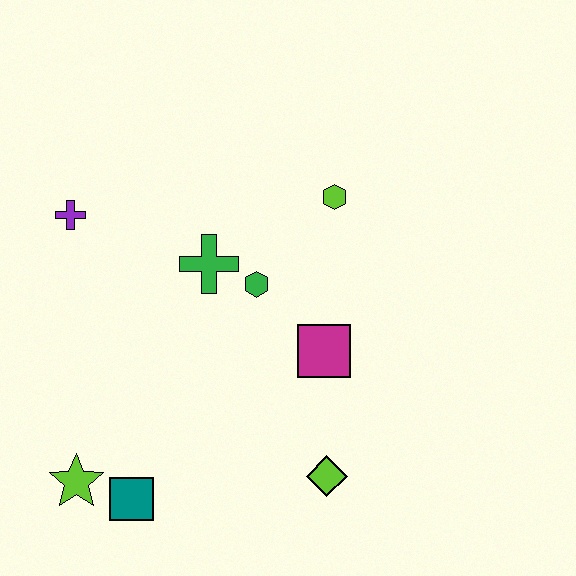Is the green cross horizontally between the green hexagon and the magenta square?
No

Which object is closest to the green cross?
The green hexagon is closest to the green cross.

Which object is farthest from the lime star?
The lime hexagon is farthest from the lime star.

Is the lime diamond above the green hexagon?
No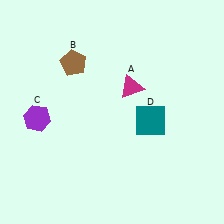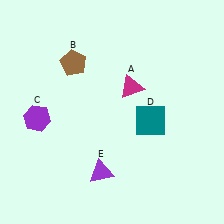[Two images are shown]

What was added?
A purple triangle (E) was added in Image 2.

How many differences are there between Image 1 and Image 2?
There is 1 difference between the two images.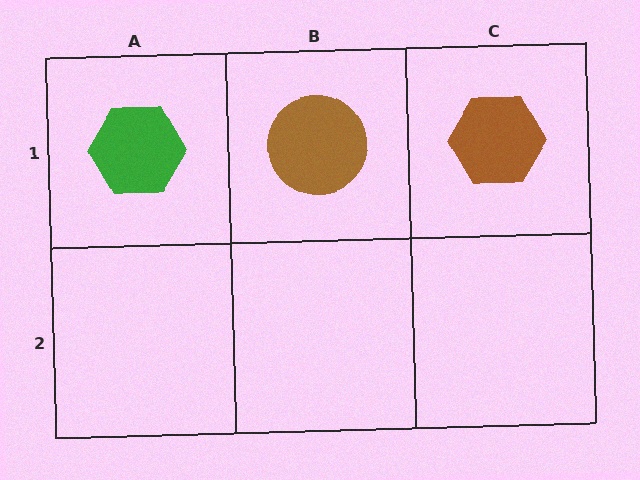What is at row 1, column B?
A brown circle.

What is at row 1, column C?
A brown hexagon.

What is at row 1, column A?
A green hexagon.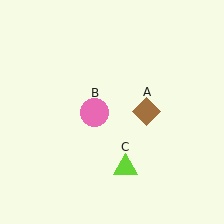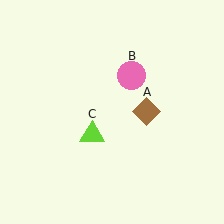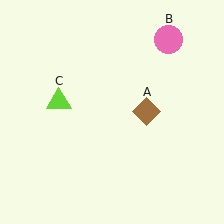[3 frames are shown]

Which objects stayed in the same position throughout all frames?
Brown diamond (object A) remained stationary.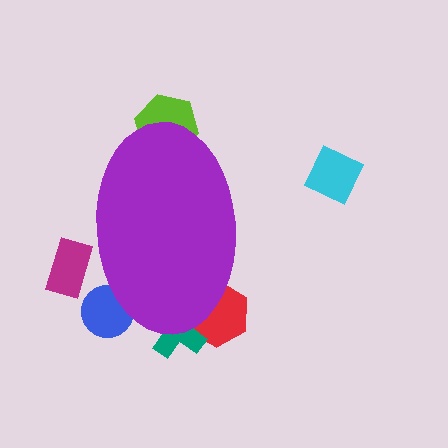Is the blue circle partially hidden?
Yes, the blue circle is partially hidden behind the purple ellipse.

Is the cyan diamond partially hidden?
No, the cyan diamond is fully visible.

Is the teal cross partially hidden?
Yes, the teal cross is partially hidden behind the purple ellipse.